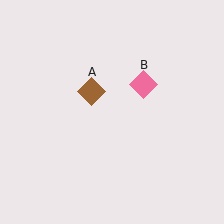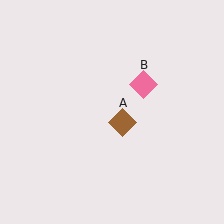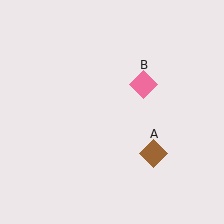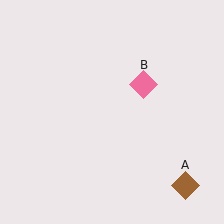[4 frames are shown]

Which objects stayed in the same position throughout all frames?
Pink diamond (object B) remained stationary.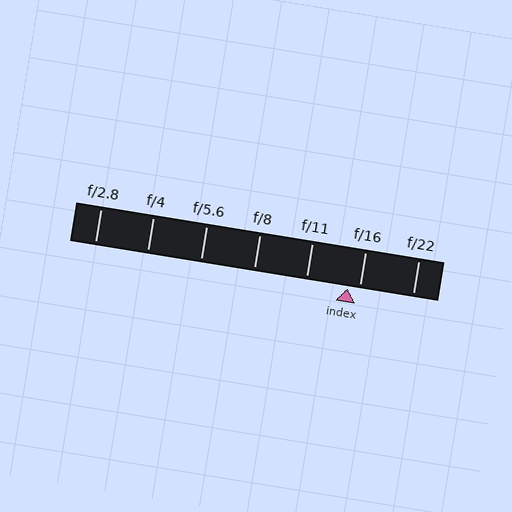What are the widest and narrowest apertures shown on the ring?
The widest aperture shown is f/2.8 and the narrowest is f/22.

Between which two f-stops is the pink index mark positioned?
The index mark is between f/11 and f/16.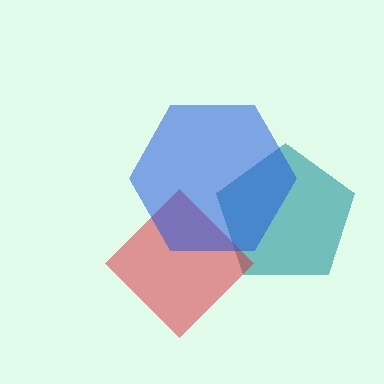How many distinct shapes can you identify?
There are 3 distinct shapes: a teal pentagon, a red diamond, a blue hexagon.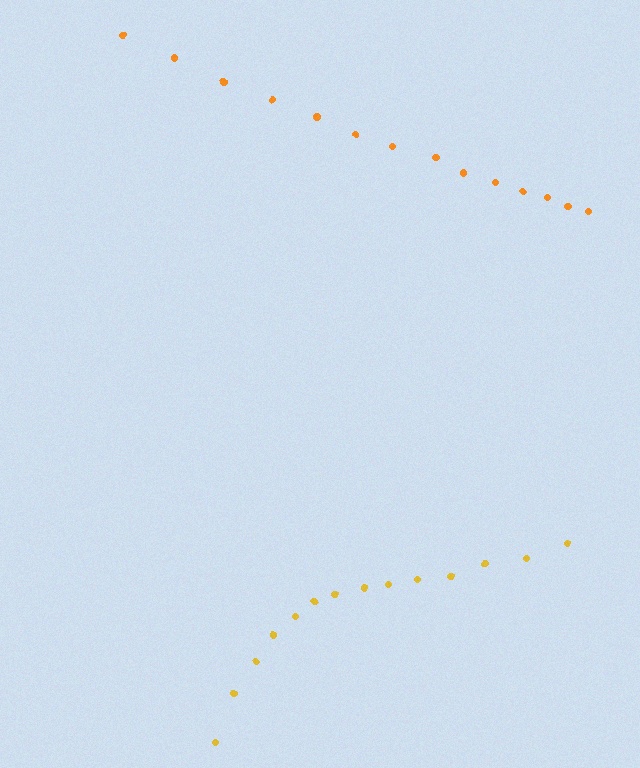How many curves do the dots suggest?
There are 2 distinct paths.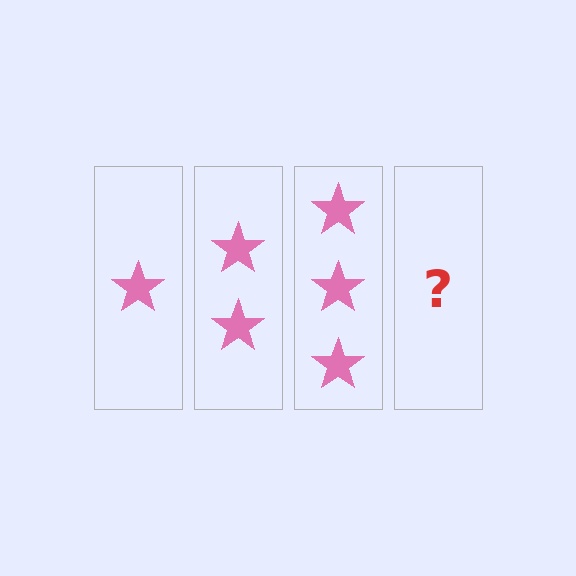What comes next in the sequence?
The next element should be 4 stars.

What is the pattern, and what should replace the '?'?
The pattern is that each step adds one more star. The '?' should be 4 stars.